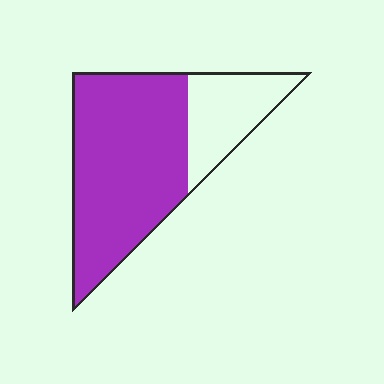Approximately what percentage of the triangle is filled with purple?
Approximately 75%.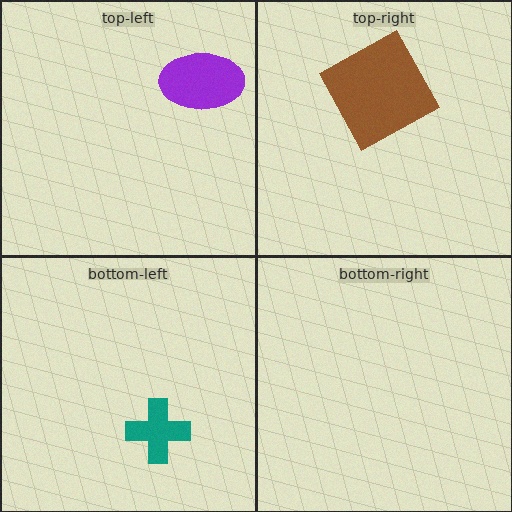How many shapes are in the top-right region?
1.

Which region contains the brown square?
The top-right region.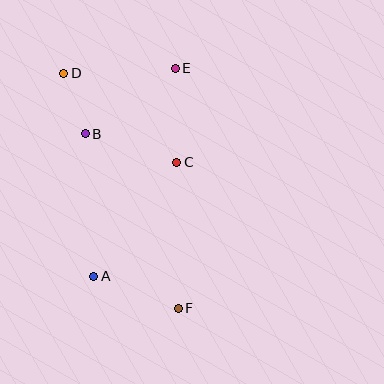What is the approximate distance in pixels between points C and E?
The distance between C and E is approximately 94 pixels.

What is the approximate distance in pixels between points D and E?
The distance between D and E is approximately 111 pixels.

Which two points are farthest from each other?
Points D and F are farthest from each other.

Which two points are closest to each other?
Points B and D are closest to each other.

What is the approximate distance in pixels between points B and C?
The distance between B and C is approximately 96 pixels.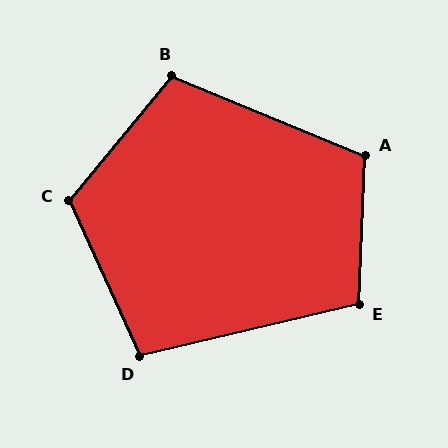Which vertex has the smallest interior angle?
D, at approximately 101 degrees.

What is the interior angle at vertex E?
Approximately 106 degrees (obtuse).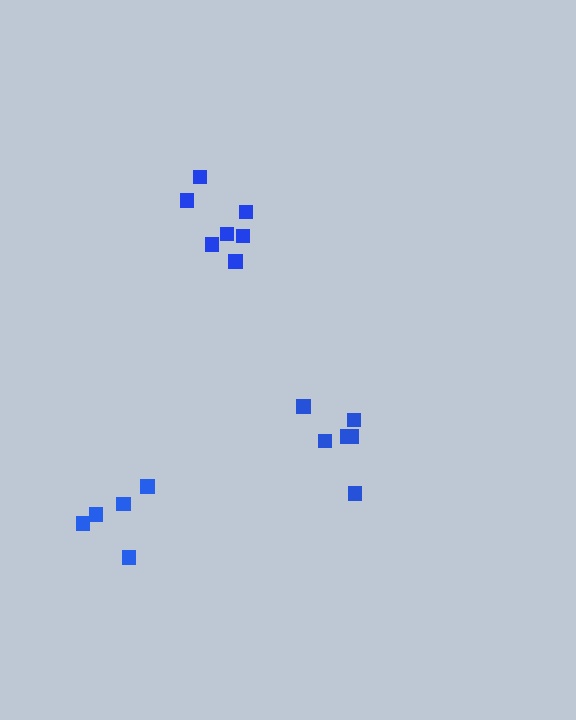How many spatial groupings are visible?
There are 3 spatial groupings.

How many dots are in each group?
Group 1: 6 dots, Group 2: 7 dots, Group 3: 5 dots (18 total).